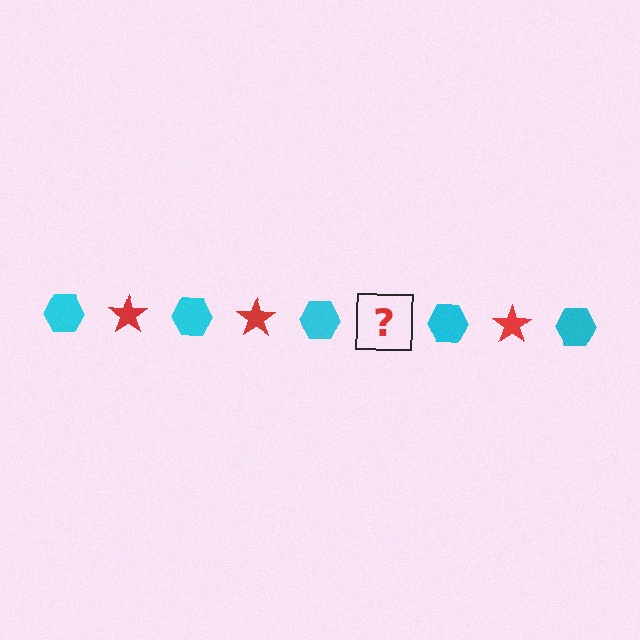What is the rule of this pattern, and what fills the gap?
The rule is that the pattern alternates between cyan hexagon and red star. The gap should be filled with a red star.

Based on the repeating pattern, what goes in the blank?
The blank should be a red star.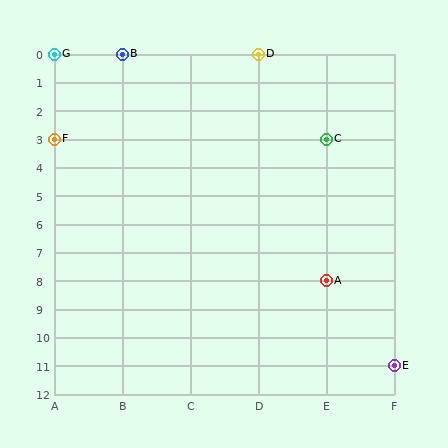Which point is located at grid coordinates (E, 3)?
Point C is at (E, 3).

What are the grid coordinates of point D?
Point D is at grid coordinates (D, 0).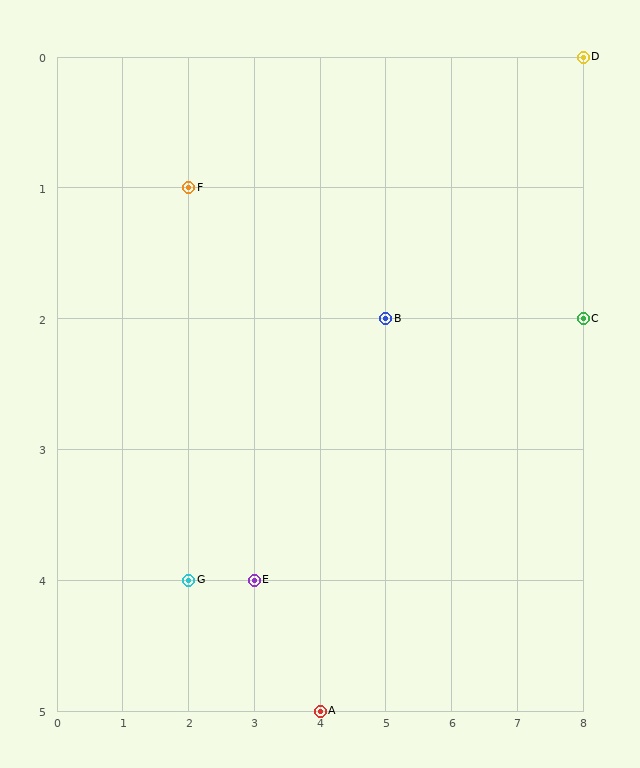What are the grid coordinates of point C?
Point C is at grid coordinates (8, 2).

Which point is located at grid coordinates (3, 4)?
Point E is at (3, 4).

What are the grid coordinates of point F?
Point F is at grid coordinates (2, 1).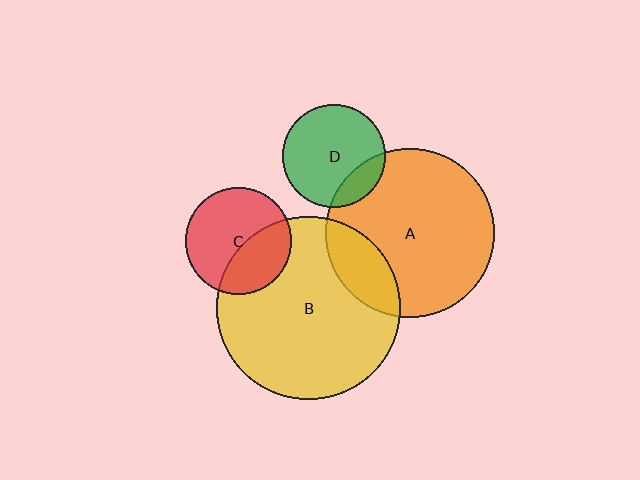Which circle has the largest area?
Circle B (yellow).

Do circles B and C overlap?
Yes.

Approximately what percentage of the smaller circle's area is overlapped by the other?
Approximately 35%.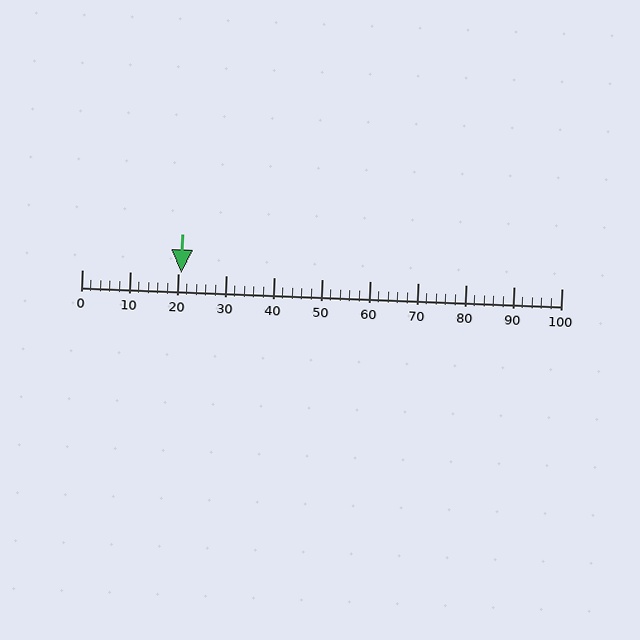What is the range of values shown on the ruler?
The ruler shows values from 0 to 100.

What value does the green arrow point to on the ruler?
The green arrow points to approximately 21.